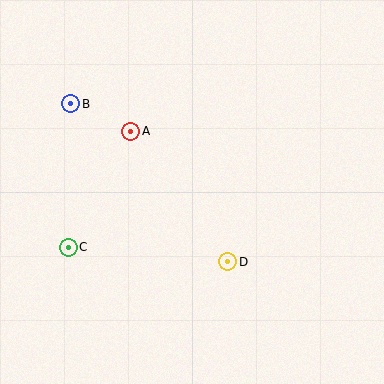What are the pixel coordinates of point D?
Point D is at (228, 262).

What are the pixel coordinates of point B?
Point B is at (71, 104).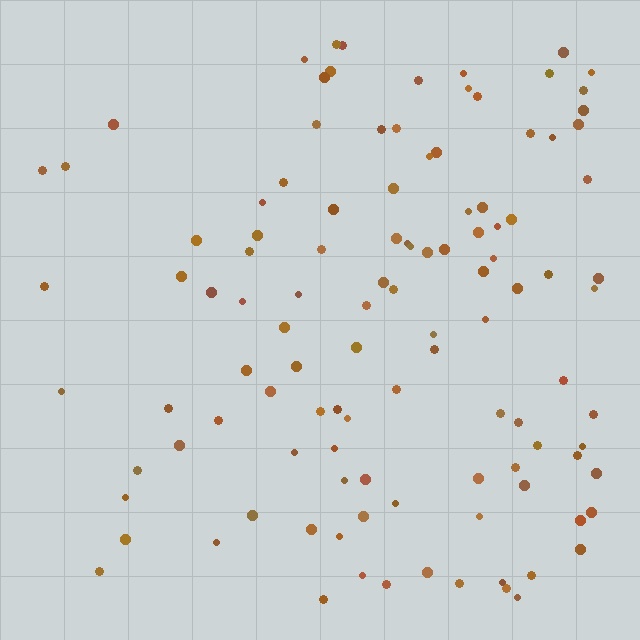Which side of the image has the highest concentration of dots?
The right.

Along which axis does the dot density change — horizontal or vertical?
Horizontal.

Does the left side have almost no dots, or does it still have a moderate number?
Still a moderate number, just noticeably fewer than the right.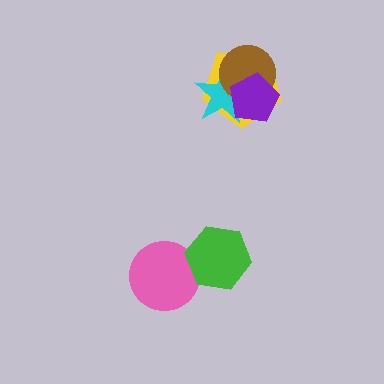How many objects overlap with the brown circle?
3 objects overlap with the brown circle.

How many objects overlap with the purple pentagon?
3 objects overlap with the purple pentagon.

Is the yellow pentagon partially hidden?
Yes, it is partially covered by another shape.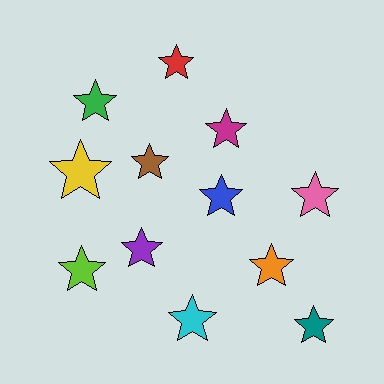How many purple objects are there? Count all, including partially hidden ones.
There is 1 purple object.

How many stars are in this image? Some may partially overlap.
There are 12 stars.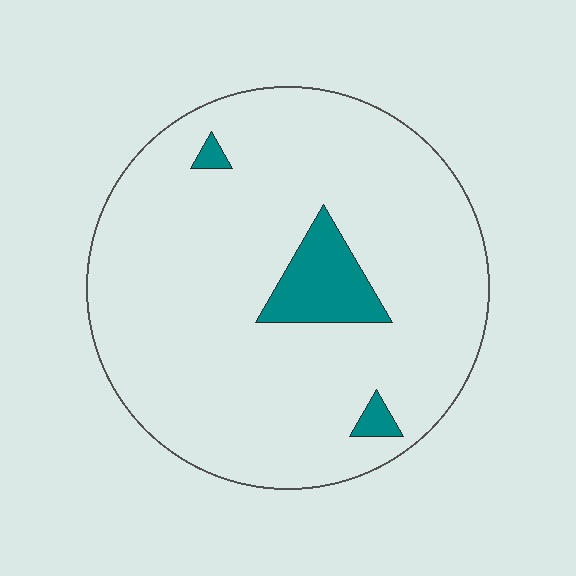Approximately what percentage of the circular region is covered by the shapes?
Approximately 10%.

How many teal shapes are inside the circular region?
3.